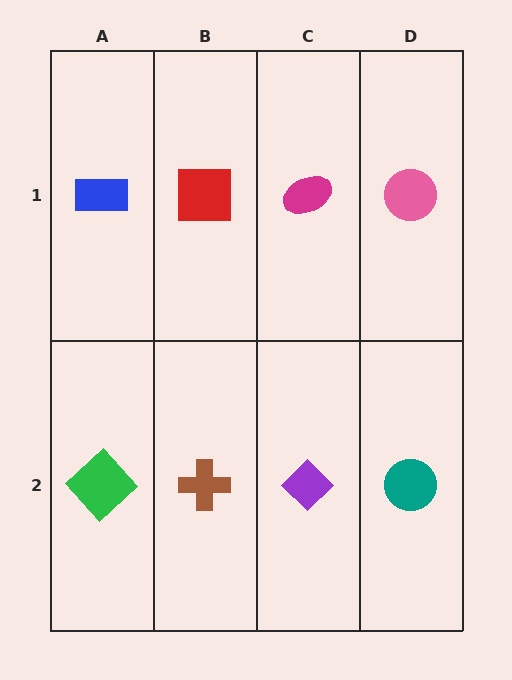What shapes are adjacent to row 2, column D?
A pink circle (row 1, column D), a purple diamond (row 2, column C).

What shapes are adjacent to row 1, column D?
A teal circle (row 2, column D), a magenta ellipse (row 1, column C).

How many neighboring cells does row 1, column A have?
2.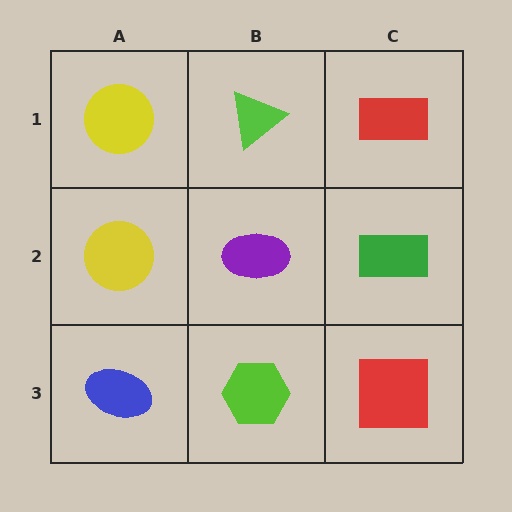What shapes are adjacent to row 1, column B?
A purple ellipse (row 2, column B), a yellow circle (row 1, column A), a red rectangle (row 1, column C).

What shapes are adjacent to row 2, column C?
A red rectangle (row 1, column C), a red square (row 3, column C), a purple ellipse (row 2, column B).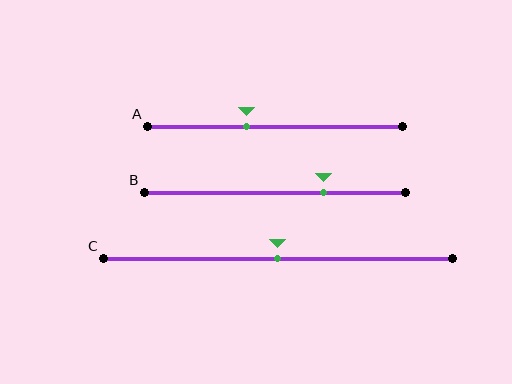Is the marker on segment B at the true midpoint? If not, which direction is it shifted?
No, the marker on segment B is shifted to the right by about 18% of the segment length.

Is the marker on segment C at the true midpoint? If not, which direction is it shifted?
Yes, the marker on segment C is at the true midpoint.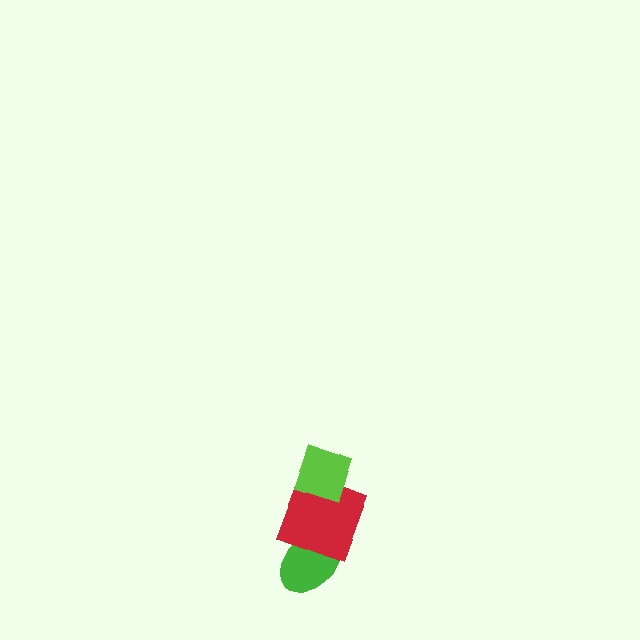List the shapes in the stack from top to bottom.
From top to bottom: the lime diamond, the red square, the green ellipse.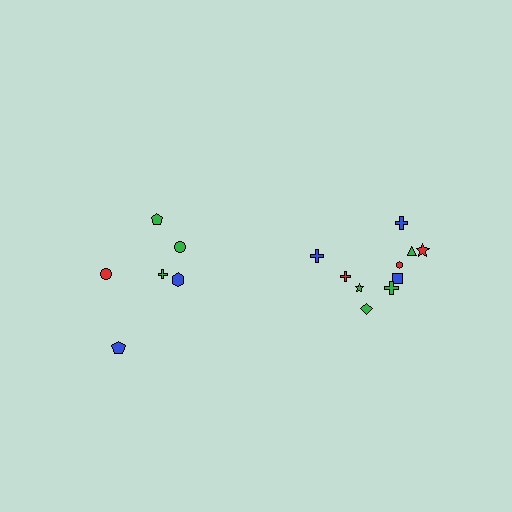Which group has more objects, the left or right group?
The right group.